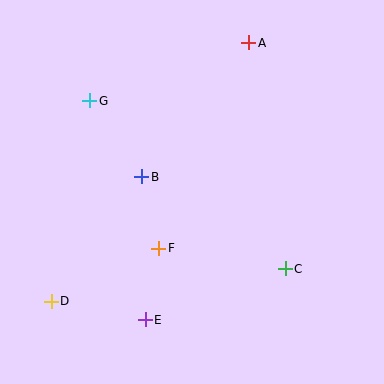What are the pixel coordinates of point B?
Point B is at (142, 177).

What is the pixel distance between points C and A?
The distance between C and A is 229 pixels.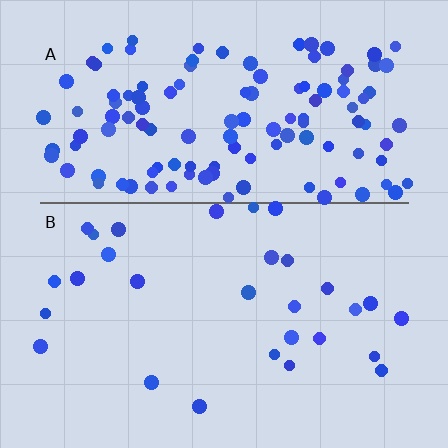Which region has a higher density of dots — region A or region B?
A (the top).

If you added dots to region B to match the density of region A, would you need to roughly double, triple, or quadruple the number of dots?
Approximately quadruple.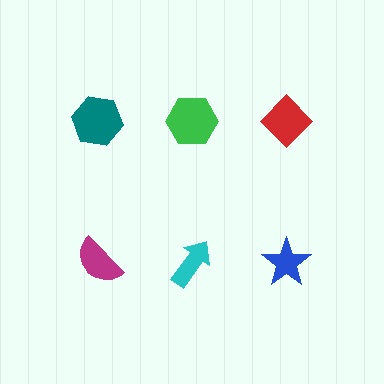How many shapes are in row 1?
3 shapes.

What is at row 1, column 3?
A red diamond.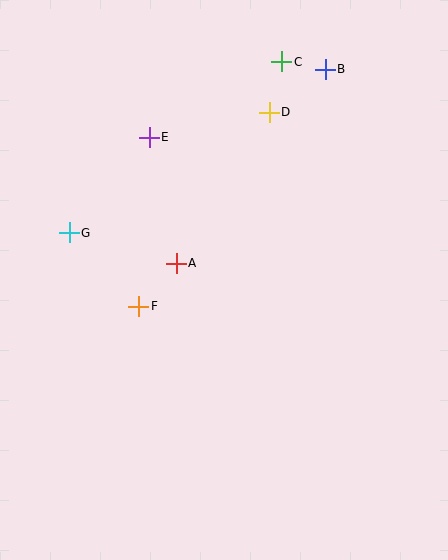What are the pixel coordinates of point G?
Point G is at (69, 233).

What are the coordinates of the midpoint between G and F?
The midpoint between G and F is at (104, 270).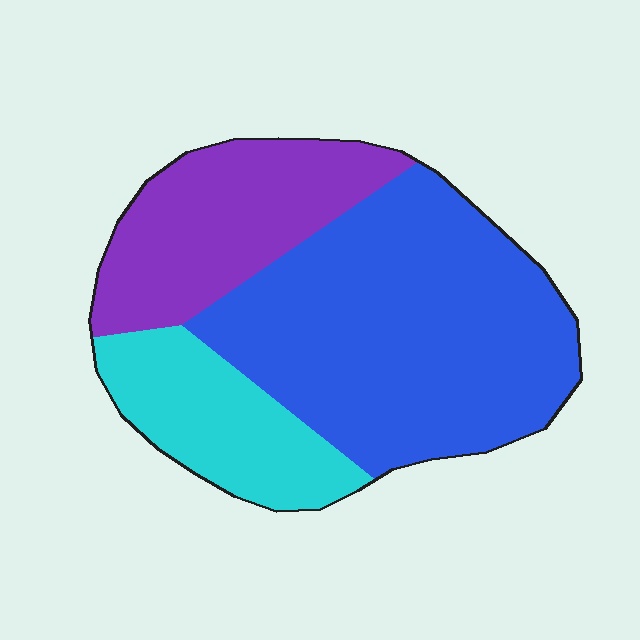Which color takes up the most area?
Blue, at roughly 55%.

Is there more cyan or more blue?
Blue.